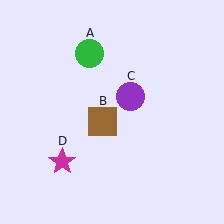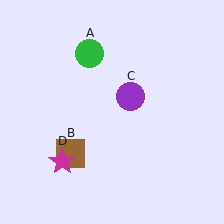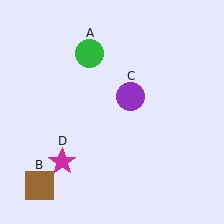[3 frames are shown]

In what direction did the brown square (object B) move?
The brown square (object B) moved down and to the left.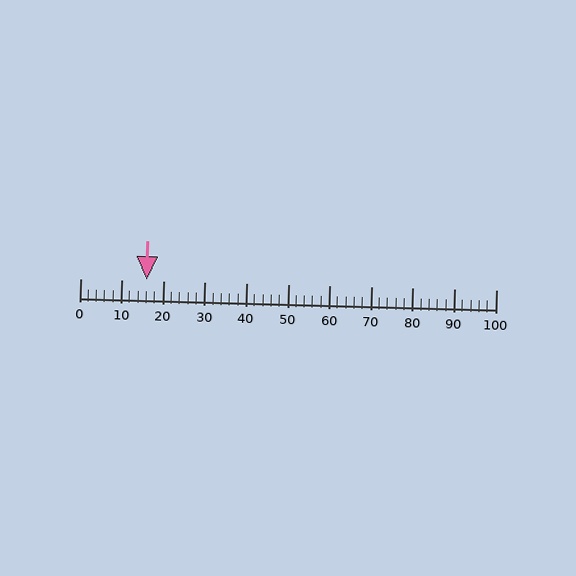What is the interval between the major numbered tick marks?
The major tick marks are spaced 10 units apart.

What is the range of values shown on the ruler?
The ruler shows values from 0 to 100.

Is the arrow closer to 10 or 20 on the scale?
The arrow is closer to 20.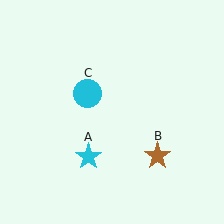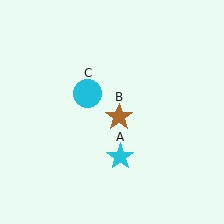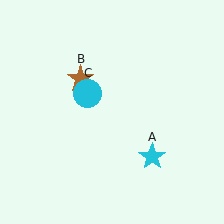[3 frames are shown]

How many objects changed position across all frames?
2 objects changed position: cyan star (object A), brown star (object B).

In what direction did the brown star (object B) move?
The brown star (object B) moved up and to the left.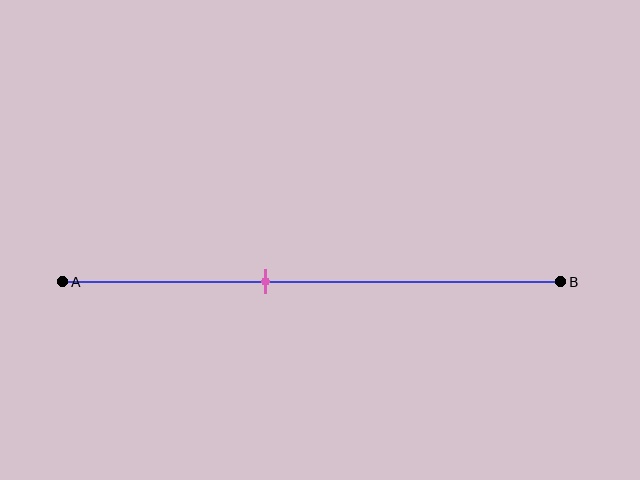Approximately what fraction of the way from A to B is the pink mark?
The pink mark is approximately 40% of the way from A to B.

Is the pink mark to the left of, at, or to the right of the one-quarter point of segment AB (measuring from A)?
The pink mark is to the right of the one-quarter point of segment AB.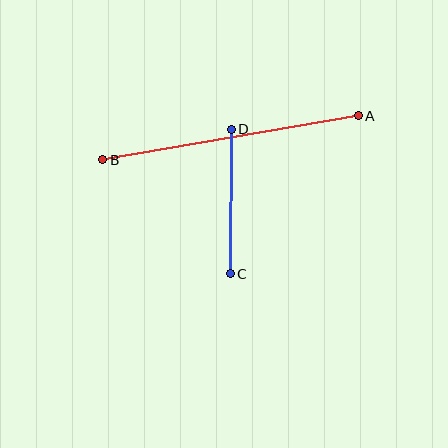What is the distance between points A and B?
The distance is approximately 259 pixels.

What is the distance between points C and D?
The distance is approximately 145 pixels.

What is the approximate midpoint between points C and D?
The midpoint is at approximately (231, 202) pixels.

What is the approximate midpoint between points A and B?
The midpoint is at approximately (231, 138) pixels.